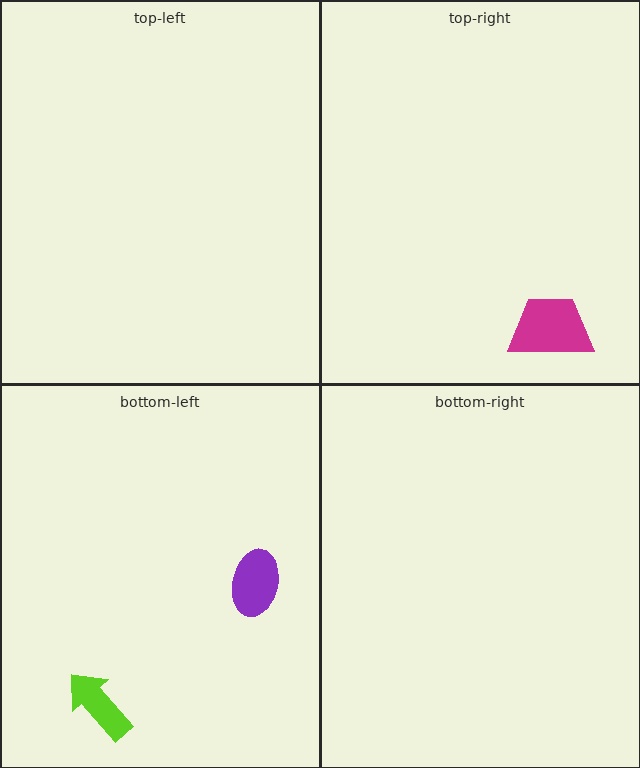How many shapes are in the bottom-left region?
2.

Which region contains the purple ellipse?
The bottom-left region.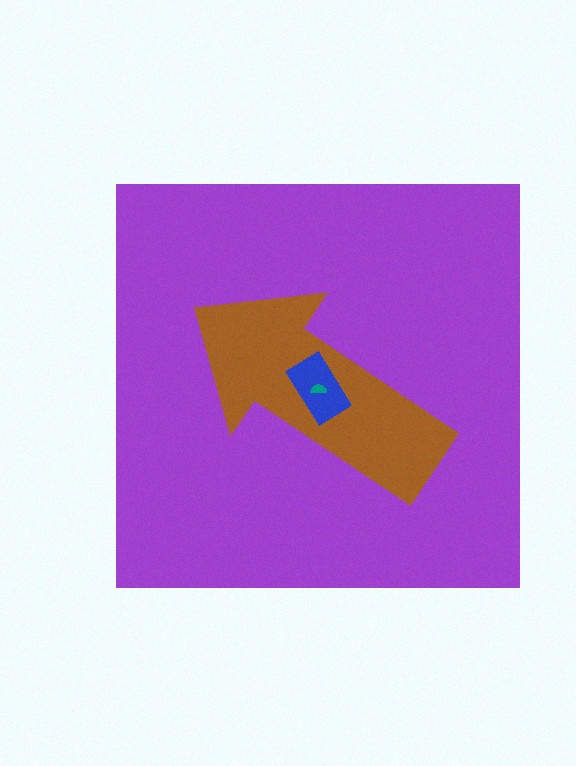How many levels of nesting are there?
4.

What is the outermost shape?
The purple square.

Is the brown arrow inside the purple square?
Yes.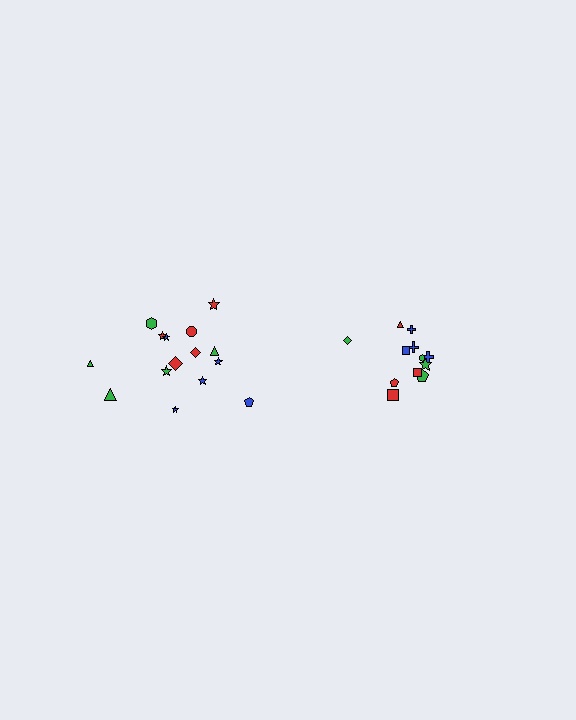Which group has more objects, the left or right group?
The left group.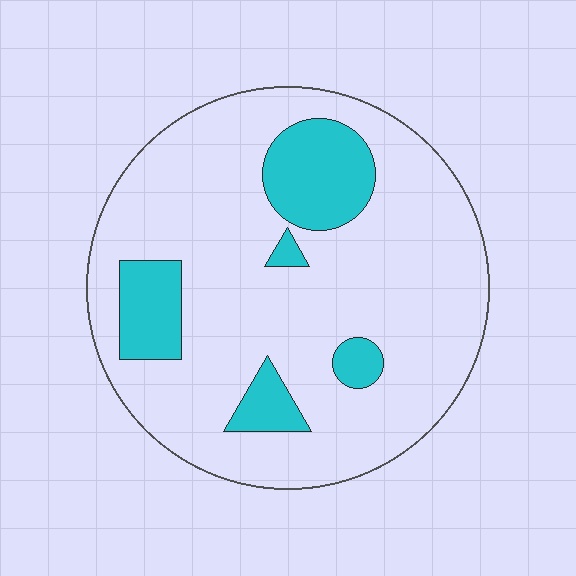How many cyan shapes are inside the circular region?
5.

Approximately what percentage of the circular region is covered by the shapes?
Approximately 20%.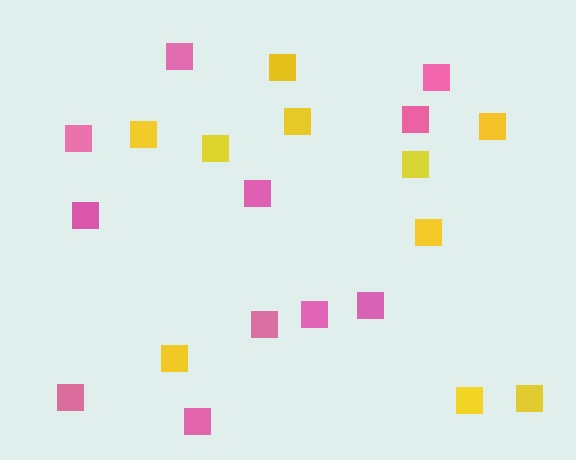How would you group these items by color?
There are 2 groups: one group of pink squares (11) and one group of yellow squares (10).